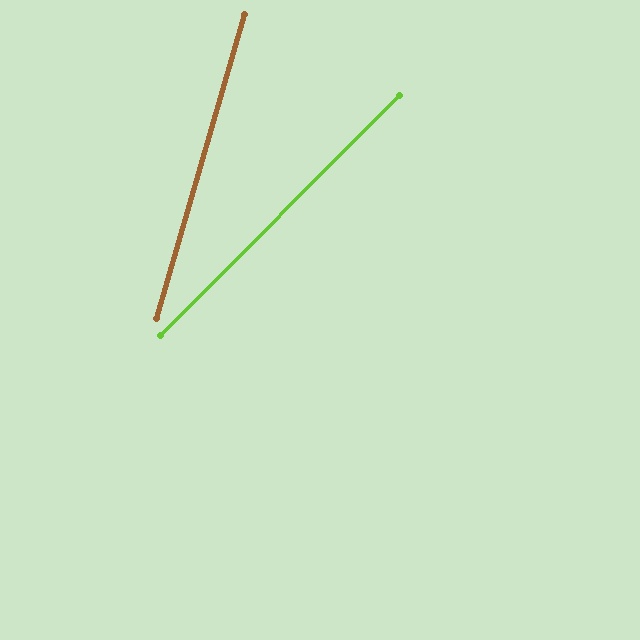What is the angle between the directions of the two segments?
Approximately 29 degrees.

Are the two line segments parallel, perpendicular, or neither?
Neither parallel nor perpendicular — they differ by about 29°.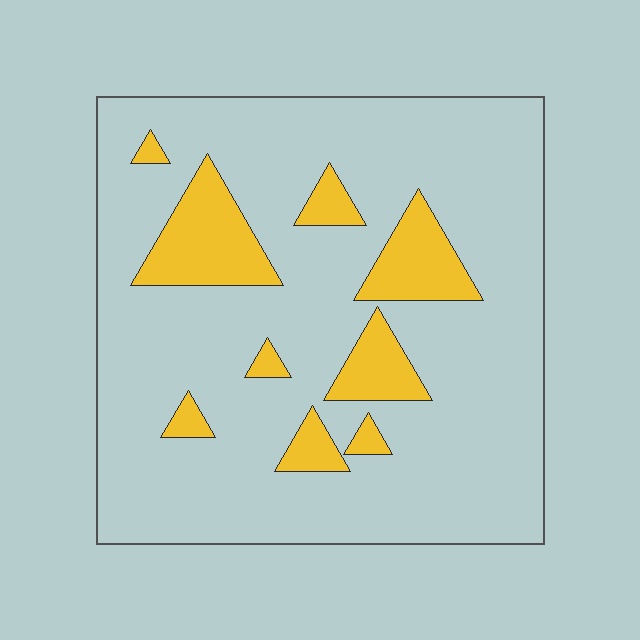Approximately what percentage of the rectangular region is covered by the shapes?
Approximately 15%.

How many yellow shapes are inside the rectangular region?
9.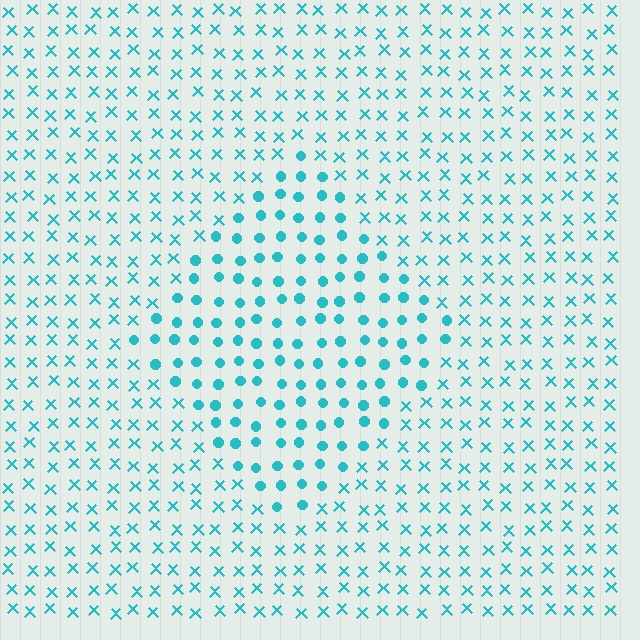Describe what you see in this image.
The image is filled with small cyan elements arranged in a uniform grid. A diamond-shaped region contains circles, while the surrounding area contains X marks. The boundary is defined purely by the change in element shape.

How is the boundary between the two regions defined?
The boundary is defined by a change in element shape: circles inside vs. X marks outside. All elements share the same color and spacing.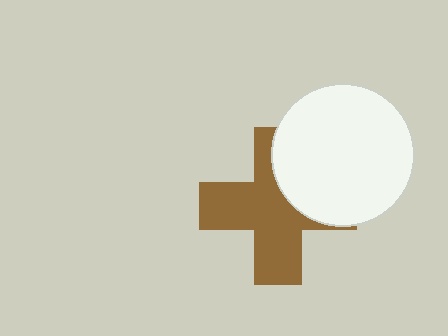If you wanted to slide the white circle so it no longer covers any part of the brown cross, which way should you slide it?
Slide it toward the upper-right — that is the most direct way to separate the two shapes.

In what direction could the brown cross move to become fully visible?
The brown cross could move toward the lower-left. That would shift it out from behind the white circle entirely.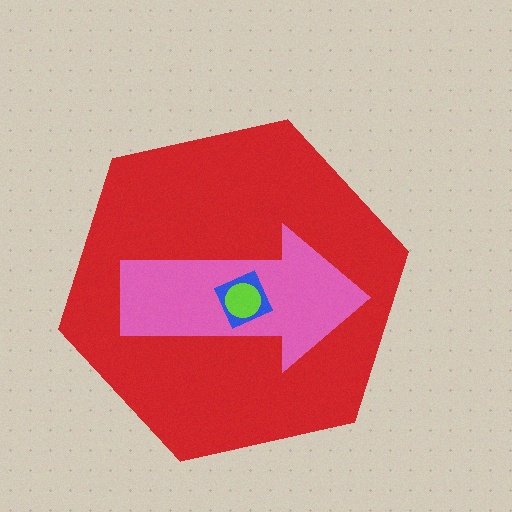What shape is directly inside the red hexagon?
The pink arrow.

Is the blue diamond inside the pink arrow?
Yes.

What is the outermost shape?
The red hexagon.